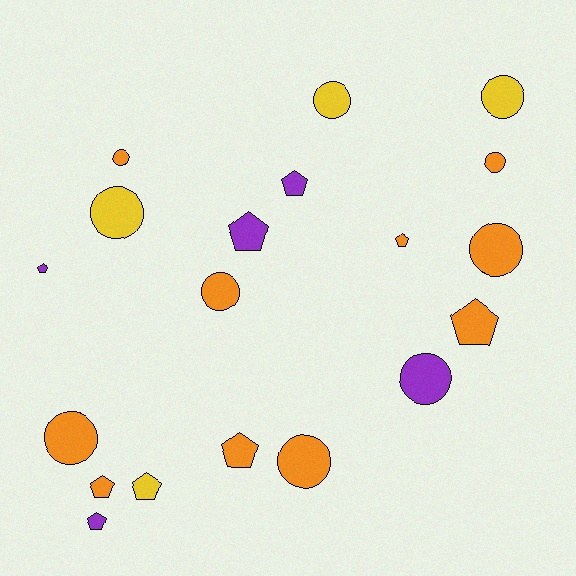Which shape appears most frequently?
Circle, with 10 objects.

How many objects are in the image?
There are 19 objects.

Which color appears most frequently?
Orange, with 10 objects.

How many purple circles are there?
There is 1 purple circle.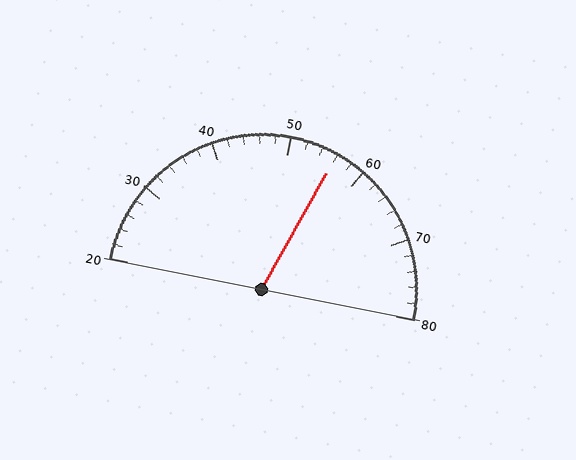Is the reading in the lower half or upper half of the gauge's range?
The reading is in the upper half of the range (20 to 80).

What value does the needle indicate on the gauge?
The needle indicates approximately 56.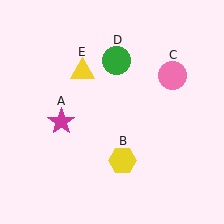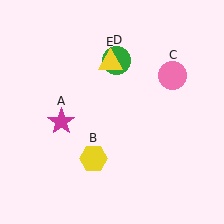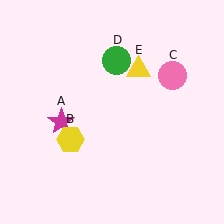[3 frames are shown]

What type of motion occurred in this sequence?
The yellow hexagon (object B), yellow triangle (object E) rotated clockwise around the center of the scene.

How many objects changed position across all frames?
2 objects changed position: yellow hexagon (object B), yellow triangle (object E).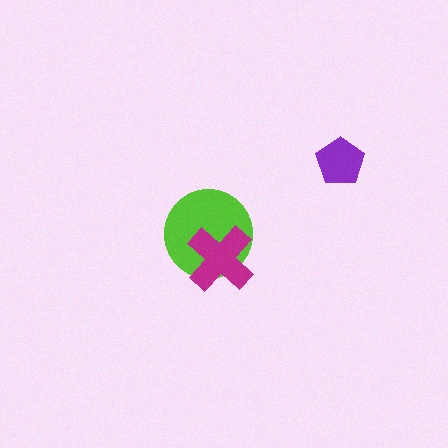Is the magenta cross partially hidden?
No, no other shape covers it.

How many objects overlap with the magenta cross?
1 object overlaps with the magenta cross.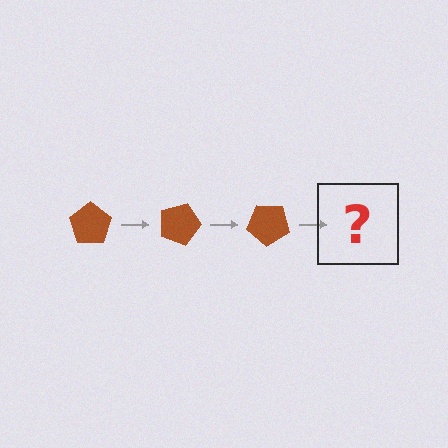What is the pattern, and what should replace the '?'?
The pattern is that the pentagon rotates 20 degrees each step. The '?' should be a brown pentagon rotated 60 degrees.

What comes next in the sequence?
The next element should be a brown pentagon rotated 60 degrees.